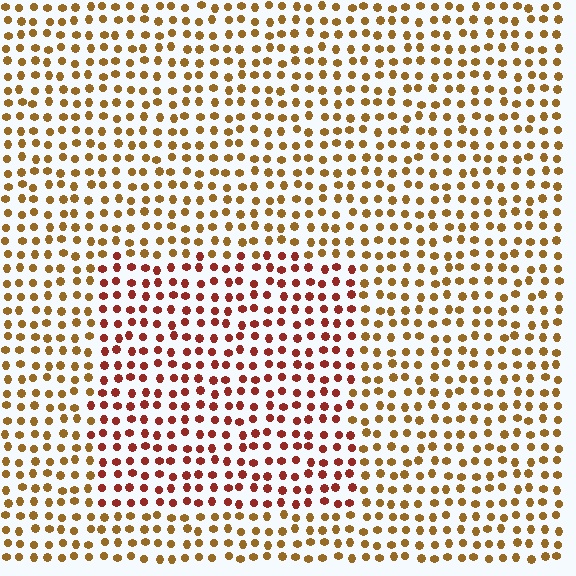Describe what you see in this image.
The image is filled with small brown elements in a uniform arrangement. A rectangle-shaped region is visible where the elements are tinted to a slightly different hue, forming a subtle color boundary.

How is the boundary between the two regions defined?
The boundary is defined purely by a slight shift in hue (about 35 degrees). Spacing, size, and orientation are identical on both sides.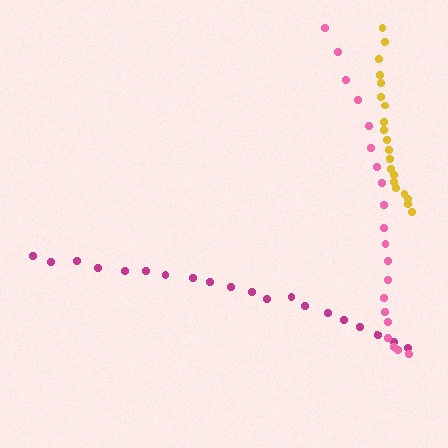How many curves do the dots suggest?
There are 3 distinct paths.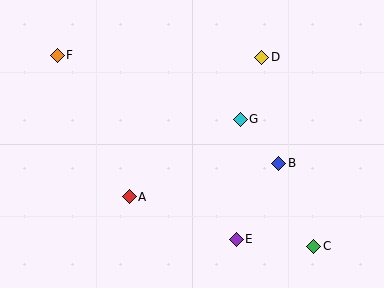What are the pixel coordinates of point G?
Point G is at (240, 119).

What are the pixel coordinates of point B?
Point B is at (279, 163).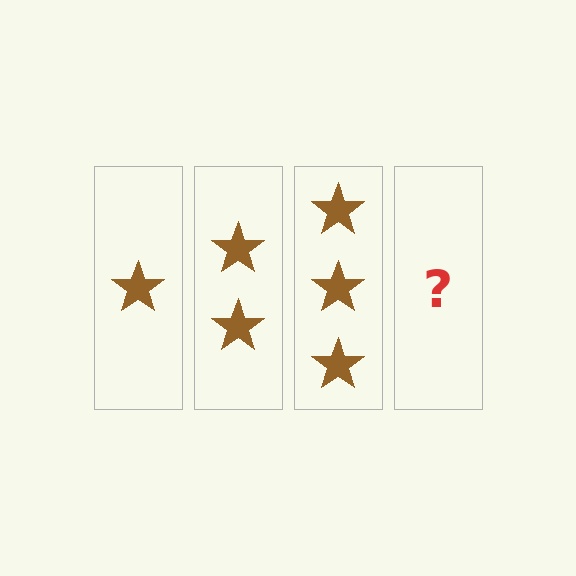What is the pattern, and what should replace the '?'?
The pattern is that each step adds one more star. The '?' should be 4 stars.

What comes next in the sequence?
The next element should be 4 stars.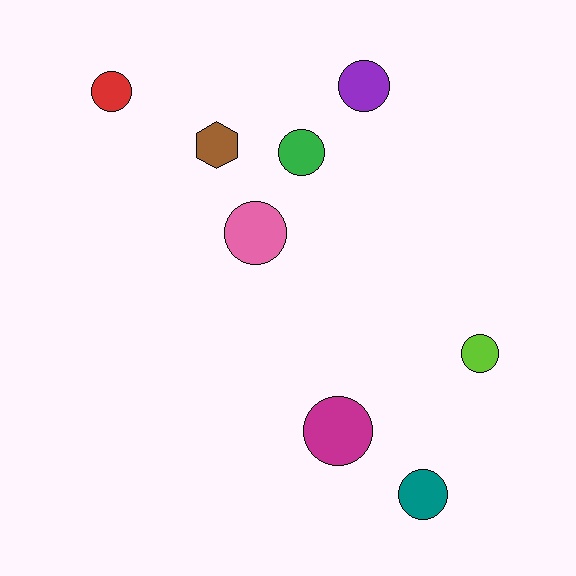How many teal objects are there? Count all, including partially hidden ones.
There is 1 teal object.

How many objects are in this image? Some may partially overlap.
There are 8 objects.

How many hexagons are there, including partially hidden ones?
There is 1 hexagon.